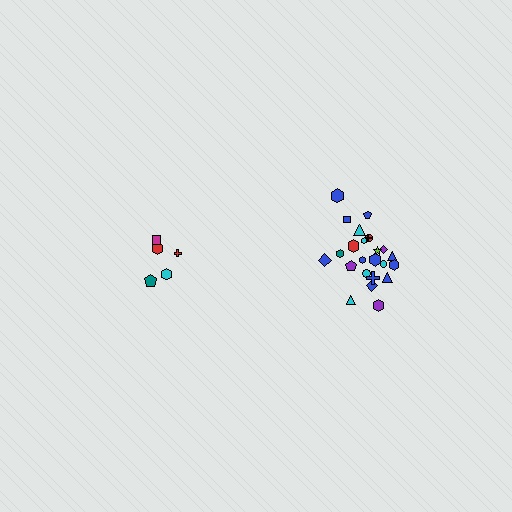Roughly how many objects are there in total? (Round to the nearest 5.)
Roughly 30 objects in total.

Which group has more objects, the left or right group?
The right group.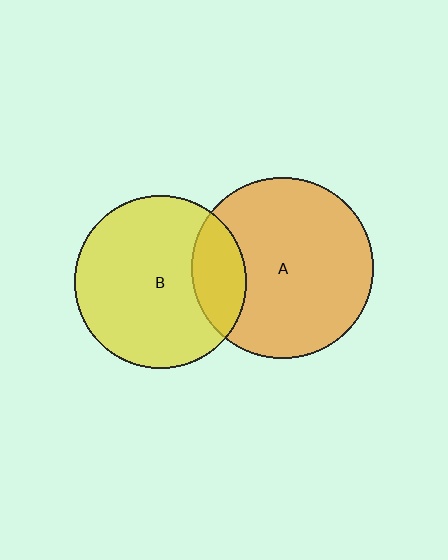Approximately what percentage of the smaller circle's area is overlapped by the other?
Approximately 20%.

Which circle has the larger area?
Circle A (orange).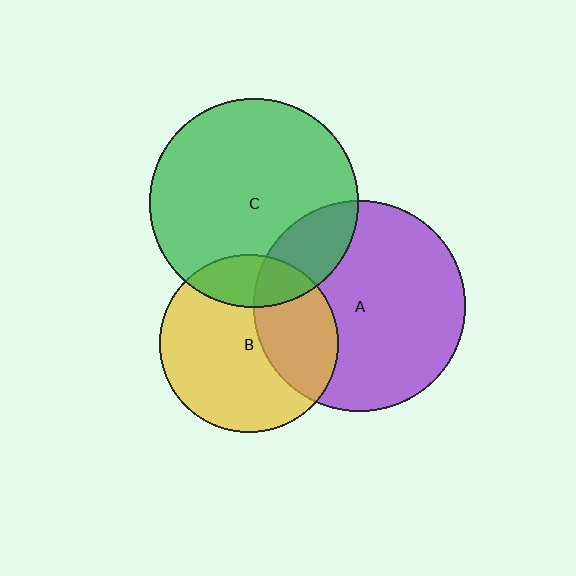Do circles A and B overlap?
Yes.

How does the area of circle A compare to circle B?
Approximately 1.4 times.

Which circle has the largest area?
Circle A (purple).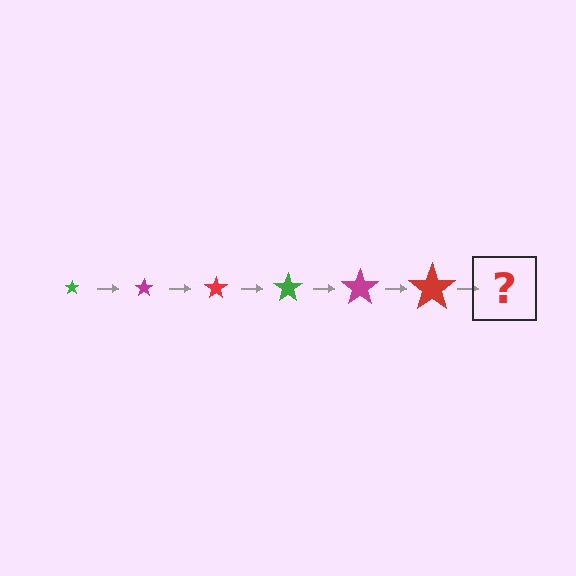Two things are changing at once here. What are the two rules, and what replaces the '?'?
The two rules are that the star grows larger each step and the color cycles through green, magenta, and red. The '?' should be a green star, larger than the previous one.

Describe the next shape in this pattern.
It should be a green star, larger than the previous one.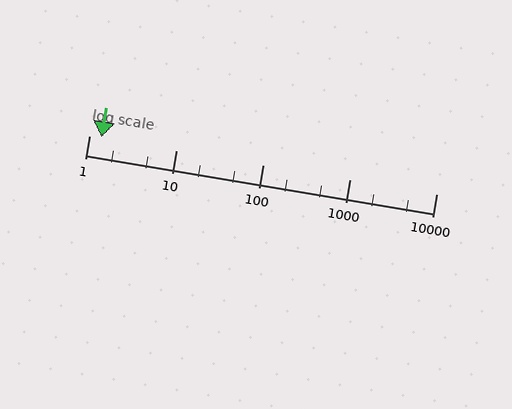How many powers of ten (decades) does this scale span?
The scale spans 4 decades, from 1 to 10000.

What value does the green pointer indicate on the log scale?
The pointer indicates approximately 1.4.